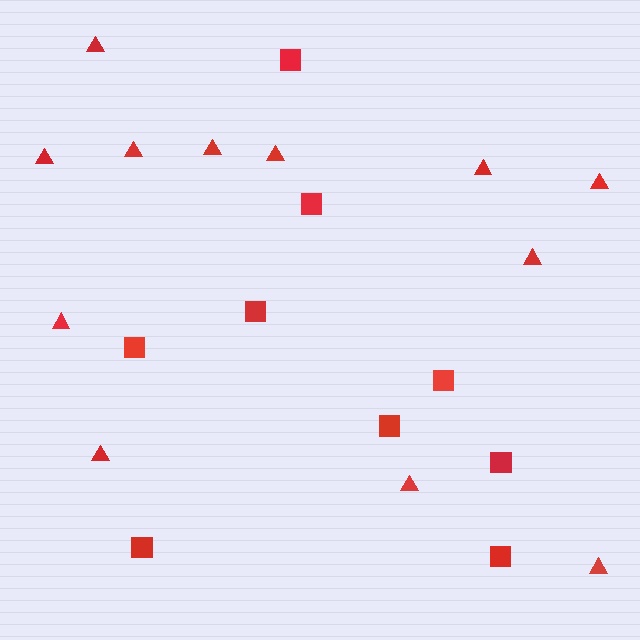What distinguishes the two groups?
There are 2 groups: one group of triangles (12) and one group of squares (9).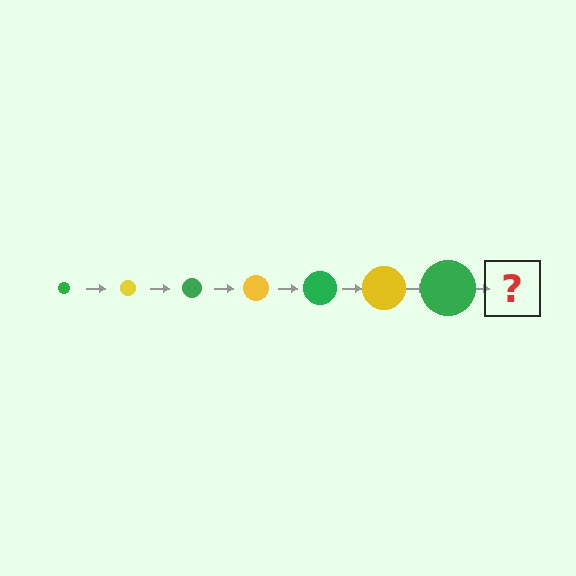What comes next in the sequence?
The next element should be a yellow circle, larger than the previous one.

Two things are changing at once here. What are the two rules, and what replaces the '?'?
The two rules are that the circle grows larger each step and the color cycles through green and yellow. The '?' should be a yellow circle, larger than the previous one.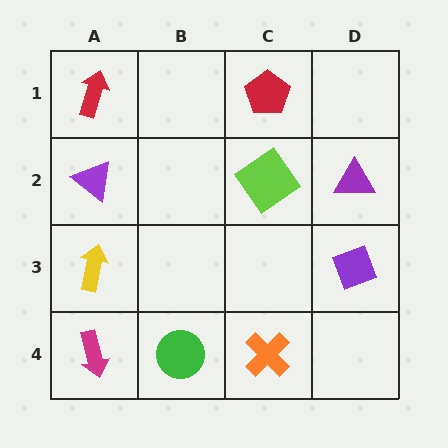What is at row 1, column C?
A red pentagon.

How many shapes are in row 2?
3 shapes.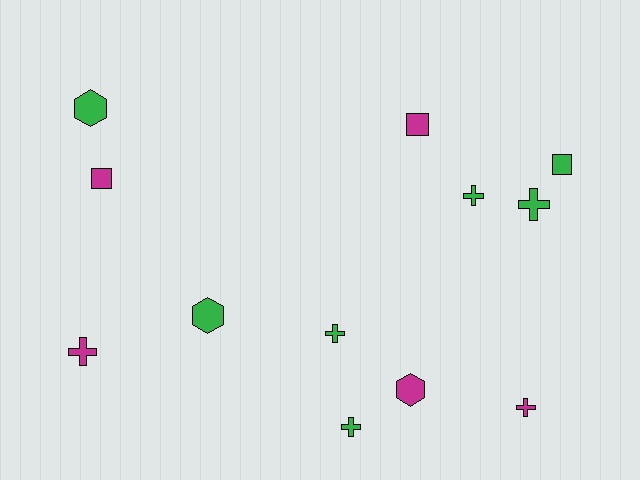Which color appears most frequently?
Green, with 7 objects.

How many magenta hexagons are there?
There is 1 magenta hexagon.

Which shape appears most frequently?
Cross, with 6 objects.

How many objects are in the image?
There are 12 objects.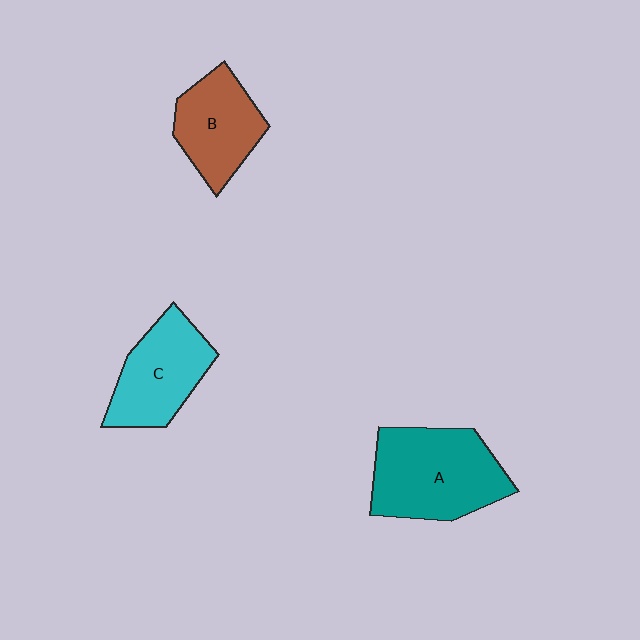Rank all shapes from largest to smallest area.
From largest to smallest: A (teal), C (cyan), B (brown).